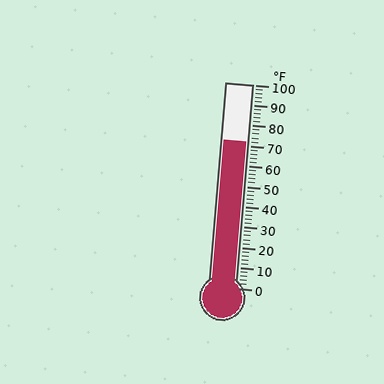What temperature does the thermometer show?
The thermometer shows approximately 72°F.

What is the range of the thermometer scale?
The thermometer scale ranges from 0°F to 100°F.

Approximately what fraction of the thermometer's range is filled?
The thermometer is filled to approximately 70% of its range.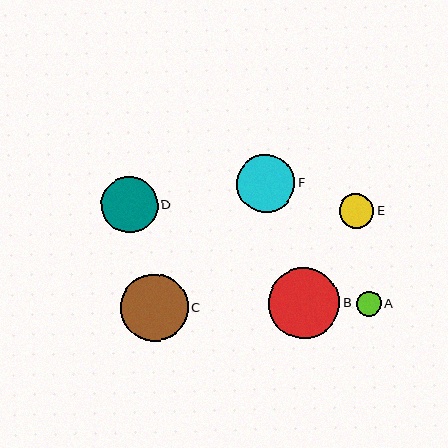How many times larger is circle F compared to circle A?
Circle F is approximately 2.3 times the size of circle A.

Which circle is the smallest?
Circle A is the smallest with a size of approximately 25 pixels.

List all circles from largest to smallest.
From largest to smallest: B, C, F, D, E, A.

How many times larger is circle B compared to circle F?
Circle B is approximately 1.2 times the size of circle F.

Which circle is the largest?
Circle B is the largest with a size of approximately 71 pixels.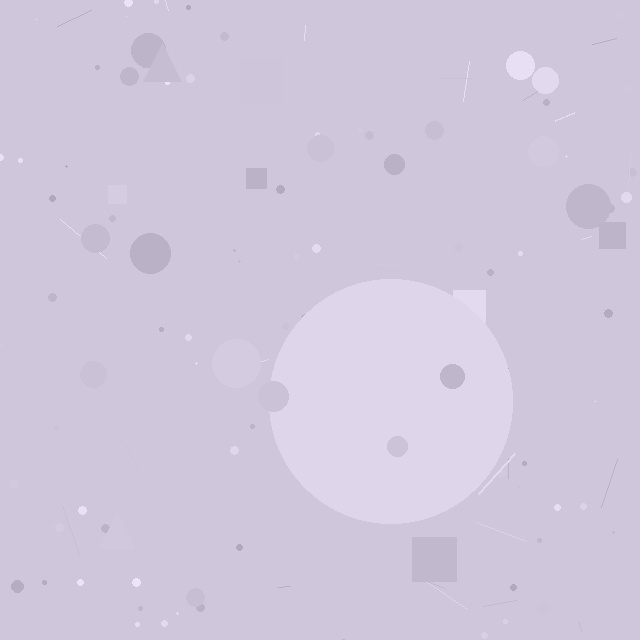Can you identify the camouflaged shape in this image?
The camouflaged shape is a circle.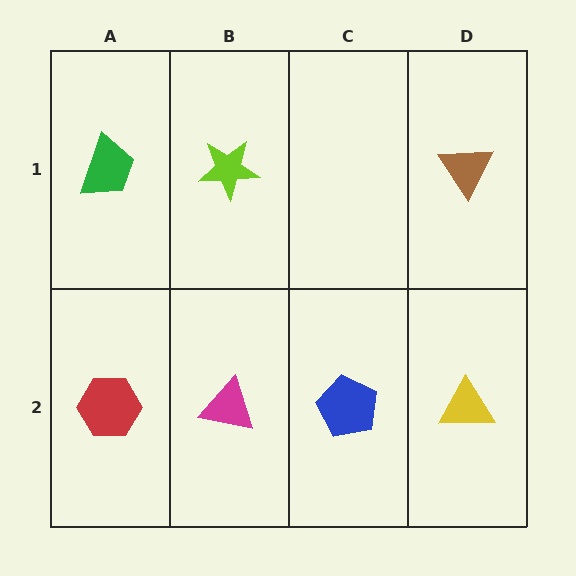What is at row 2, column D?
A yellow triangle.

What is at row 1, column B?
A lime star.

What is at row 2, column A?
A red hexagon.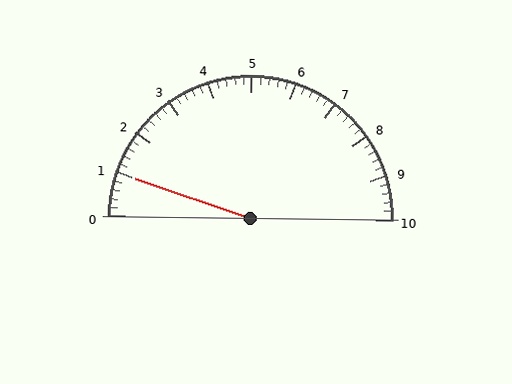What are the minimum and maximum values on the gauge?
The gauge ranges from 0 to 10.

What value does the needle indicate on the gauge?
The needle indicates approximately 1.0.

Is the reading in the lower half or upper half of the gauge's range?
The reading is in the lower half of the range (0 to 10).